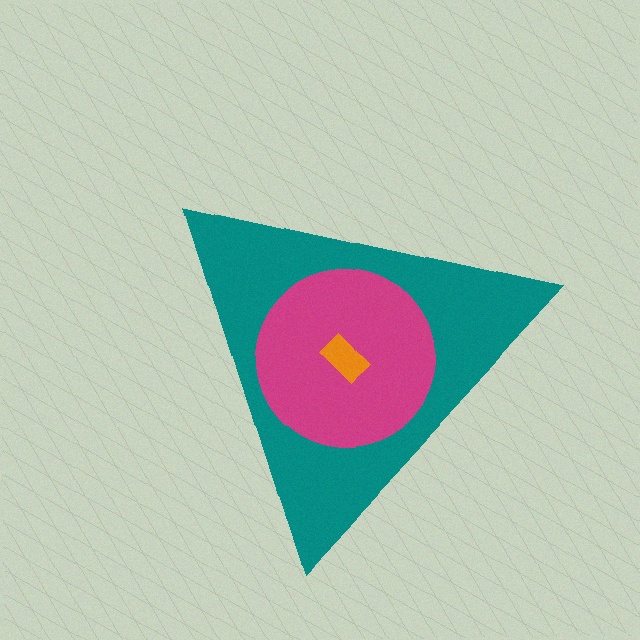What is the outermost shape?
The teal triangle.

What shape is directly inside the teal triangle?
The magenta circle.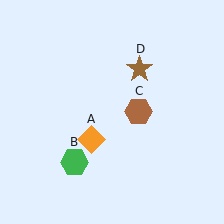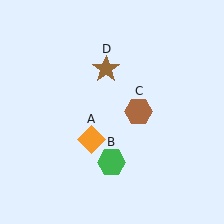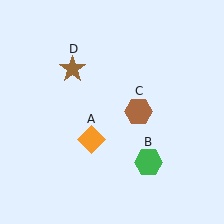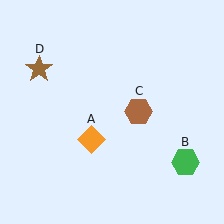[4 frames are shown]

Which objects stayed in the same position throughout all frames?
Orange diamond (object A) and brown hexagon (object C) remained stationary.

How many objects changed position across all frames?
2 objects changed position: green hexagon (object B), brown star (object D).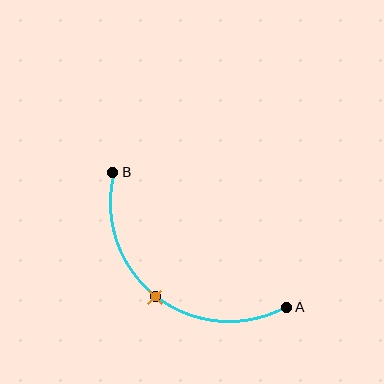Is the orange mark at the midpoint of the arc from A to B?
Yes. The orange mark lies on the arc at equal arc-length from both A and B — it is the arc midpoint.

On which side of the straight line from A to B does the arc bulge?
The arc bulges below and to the left of the straight line connecting A and B.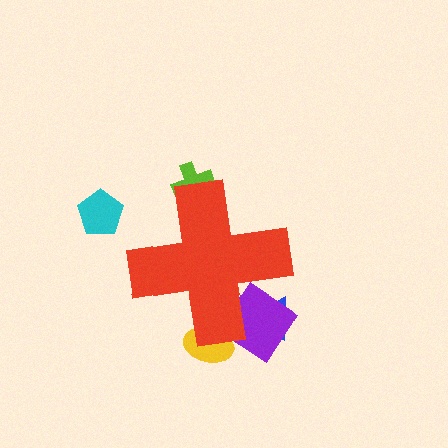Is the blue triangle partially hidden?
Yes, the blue triangle is partially hidden behind the red cross.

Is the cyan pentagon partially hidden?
No, the cyan pentagon is fully visible.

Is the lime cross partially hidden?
Yes, the lime cross is partially hidden behind the red cross.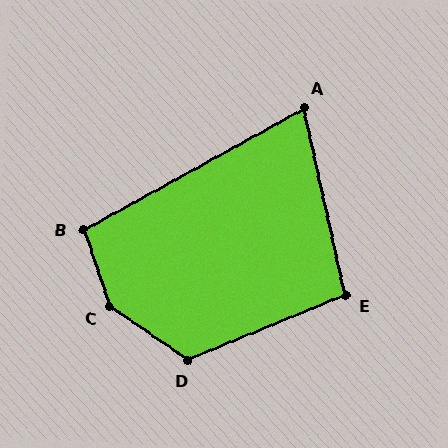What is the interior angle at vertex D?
Approximately 123 degrees (obtuse).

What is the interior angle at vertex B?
Approximately 100 degrees (obtuse).